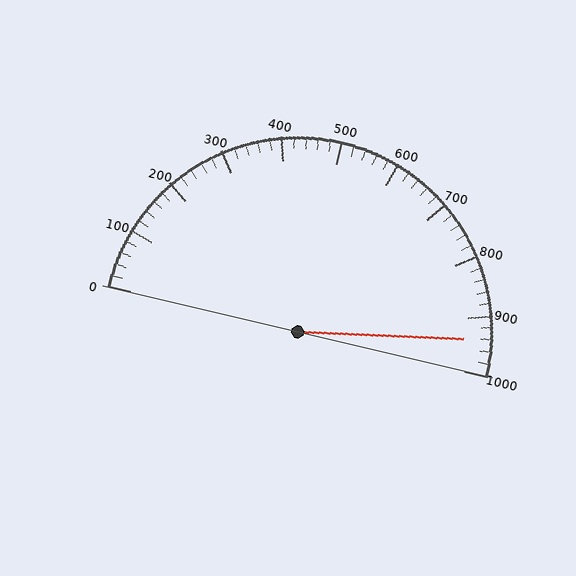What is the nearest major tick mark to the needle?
The nearest major tick mark is 900.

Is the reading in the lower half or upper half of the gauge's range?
The reading is in the upper half of the range (0 to 1000).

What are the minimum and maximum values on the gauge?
The gauge ranges from 0 to 1000.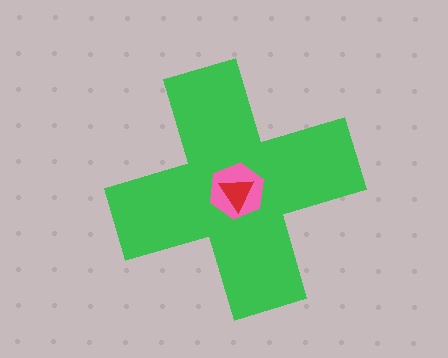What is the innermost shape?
The red triangle.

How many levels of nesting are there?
3.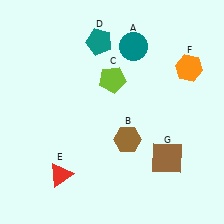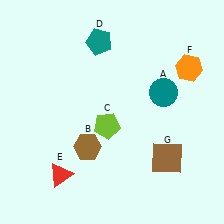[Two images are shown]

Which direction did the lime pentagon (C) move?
The lime pentagon (C) moved down.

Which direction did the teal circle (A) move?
The teal circle (A) moved down.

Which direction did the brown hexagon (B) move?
The brown hexagon (B) moved left.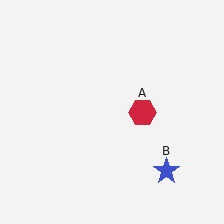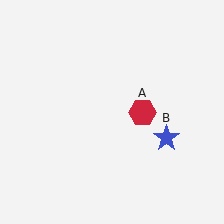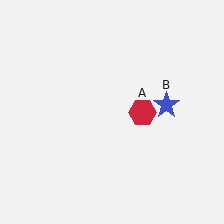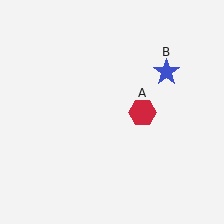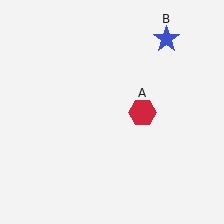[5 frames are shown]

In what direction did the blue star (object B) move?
The blue star (object B) moved up.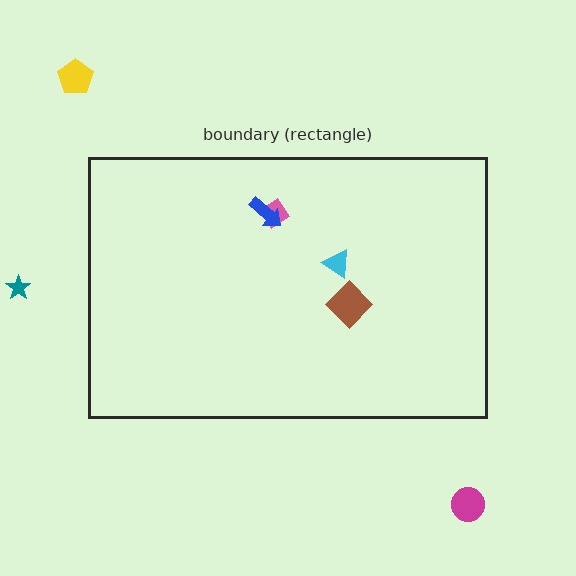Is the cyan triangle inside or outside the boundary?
Inside.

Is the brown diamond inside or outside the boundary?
Inside.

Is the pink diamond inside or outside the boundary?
Inside.